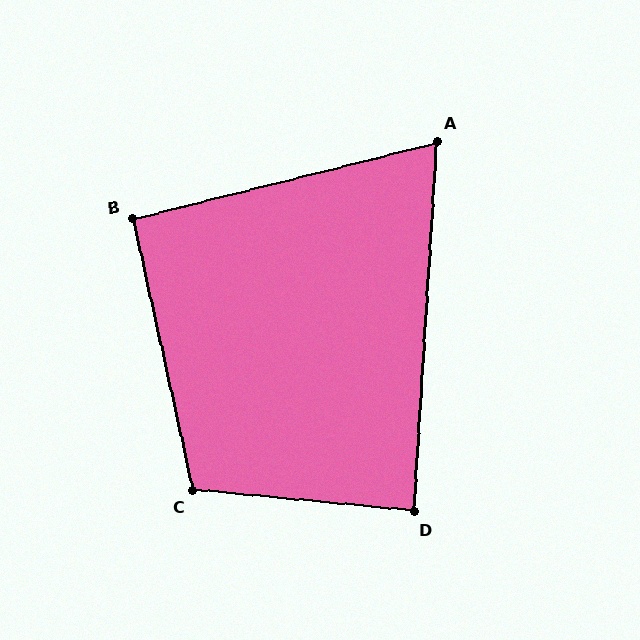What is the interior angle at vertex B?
Approximately 92 degrees (approximately right).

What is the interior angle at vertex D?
Approximately 88 degrees (approximately right).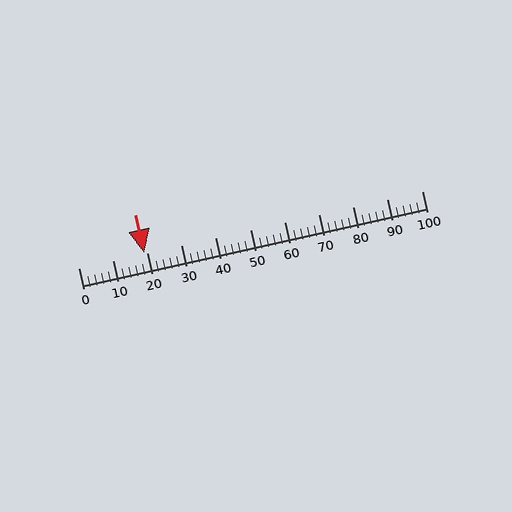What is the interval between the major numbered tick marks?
The major tick marks are spaced 10 units apart.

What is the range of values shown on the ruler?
The ruler shows values from 0 to 100.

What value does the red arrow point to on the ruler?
The red arrow points to approximately 19.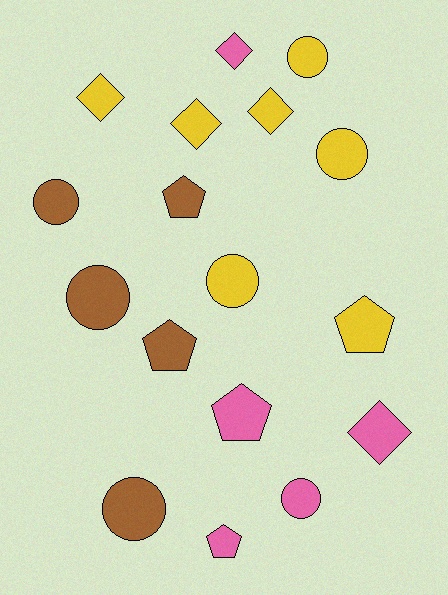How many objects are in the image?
There are 17 objects.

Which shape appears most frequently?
Circle, with 7 objects.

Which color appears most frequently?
Yellow, with 7 objects.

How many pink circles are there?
There is 1 pink circle.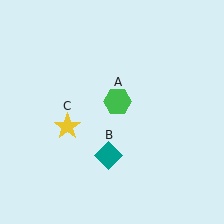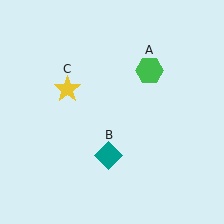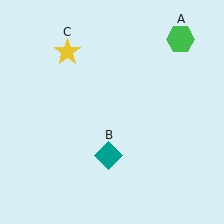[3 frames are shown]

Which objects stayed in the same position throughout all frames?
Teal diamond (object B) remained stationary.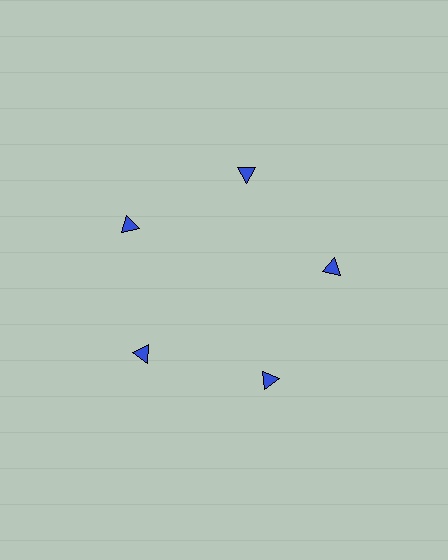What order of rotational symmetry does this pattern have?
This pattern has 5-fold rotational symmetry.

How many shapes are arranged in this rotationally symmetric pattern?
There are 5 shapes, arranged in 5 groups of 1.